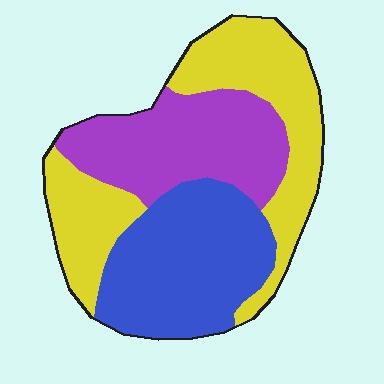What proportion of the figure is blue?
Blue covers about 35% of the figure.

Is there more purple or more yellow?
Yellow.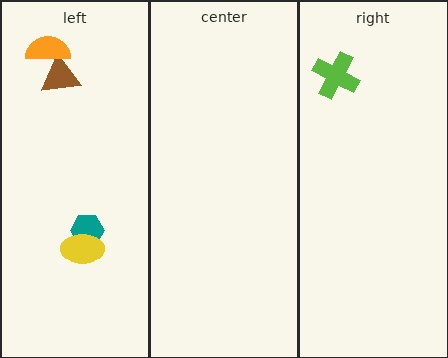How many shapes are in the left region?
4.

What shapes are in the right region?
The lime cross.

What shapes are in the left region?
The brown triangle, the teal hexagon, the yellow ellipse, the orange semicircle.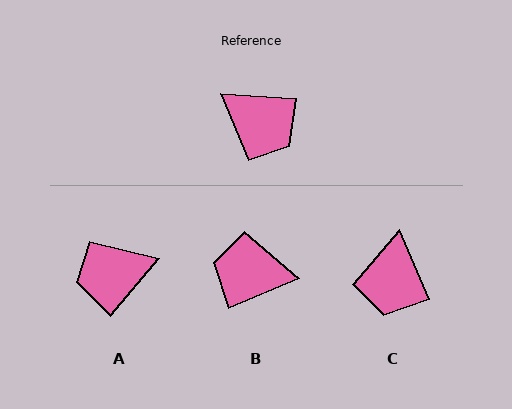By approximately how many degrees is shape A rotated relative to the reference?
Approximately 126 degrees clockwise.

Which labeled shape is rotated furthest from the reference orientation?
B, about 154 degrees away.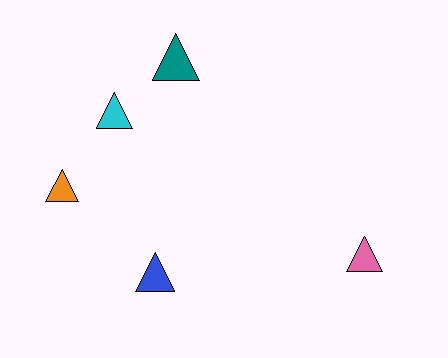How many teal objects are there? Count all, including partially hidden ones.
There is 1 teal object.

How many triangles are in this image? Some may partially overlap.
There are 5 triangles.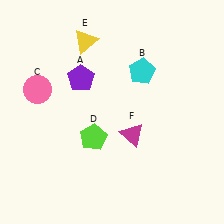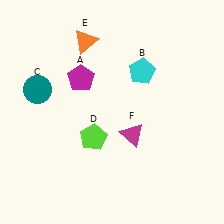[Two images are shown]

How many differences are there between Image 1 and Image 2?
There are 3 differences between the two images.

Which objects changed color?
A changed from purple to magenta. C changed from pink to teal. E changed from yellow to orange.